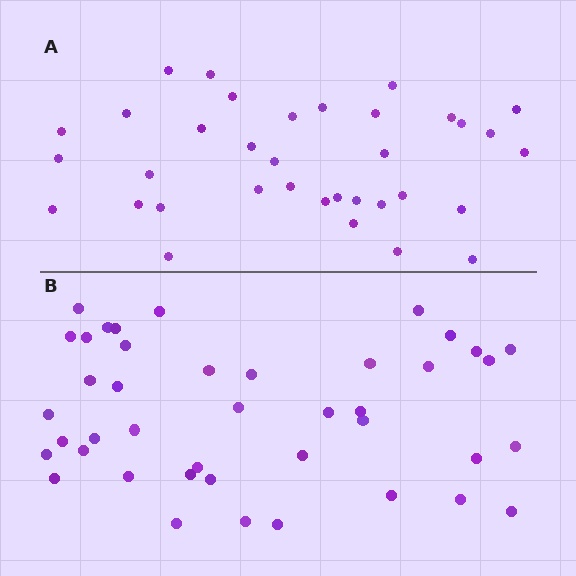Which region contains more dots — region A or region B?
Region B (the bottom region) has more dots.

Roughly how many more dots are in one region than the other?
Region B has roughly 8 or so more dots than region A.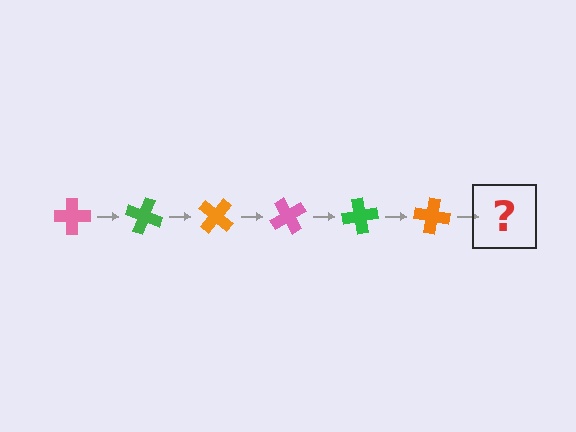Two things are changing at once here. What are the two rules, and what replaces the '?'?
The two rules are that it rotates 20 degrees each step and the color cycles through pink, green, and orange. The '?' should be a pink cross, rotated 120 degrees from the start.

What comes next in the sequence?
The next element should be a pink cross, rotated 120 degrees from the start.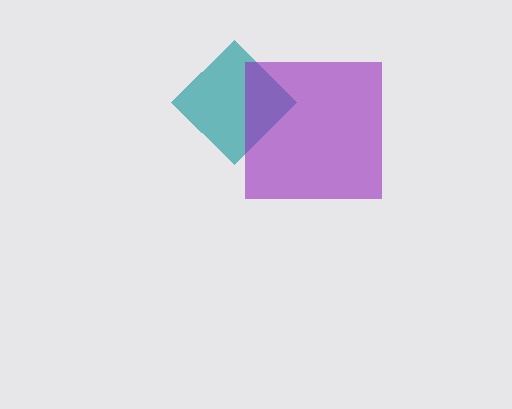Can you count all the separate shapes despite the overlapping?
Yes, there are 2 separate shapes.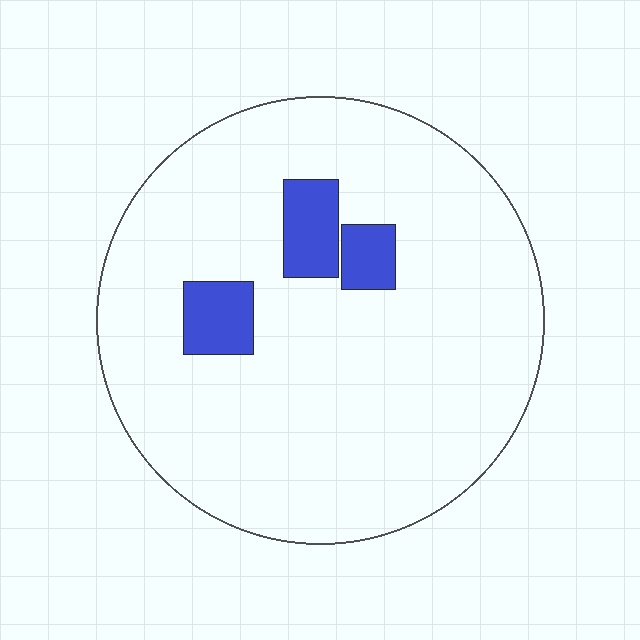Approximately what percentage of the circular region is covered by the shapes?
Approximately 10%.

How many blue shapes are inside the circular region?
3.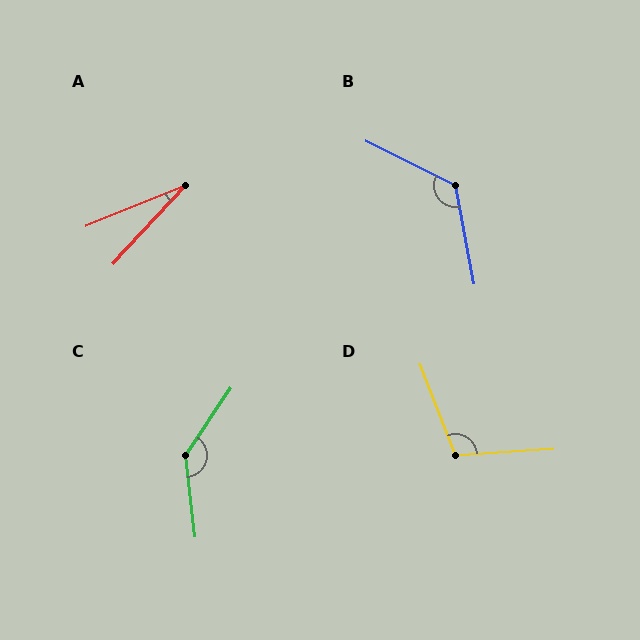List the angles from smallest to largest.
A (25°), D (107°), B (127°), C (139°).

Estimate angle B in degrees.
Approximately 127 degrees.